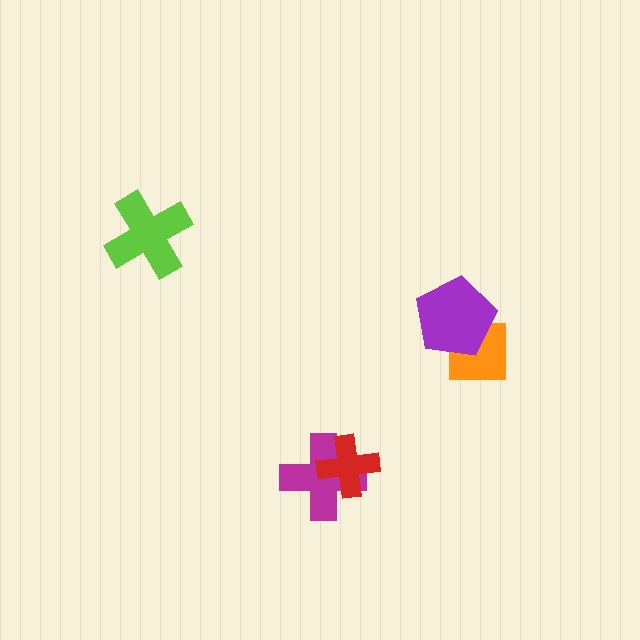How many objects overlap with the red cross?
1 object overlaps with the red cross.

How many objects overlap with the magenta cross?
1 object overlaps with the magenta cross.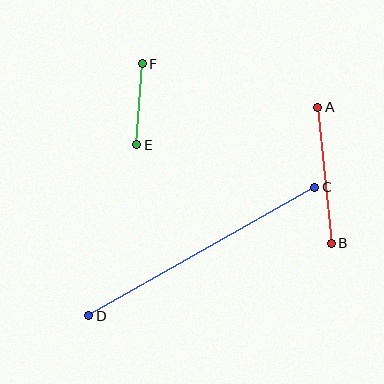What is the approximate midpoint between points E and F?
The midpoint is at approximately (140, 104) pixels.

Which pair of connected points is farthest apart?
Points C and D are farthest apart.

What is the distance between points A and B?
The distance is approximately 137 pixels.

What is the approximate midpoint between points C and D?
The midpoint is at approximately (202, 252) pixels.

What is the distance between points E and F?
The distance is approximately 81 pixels.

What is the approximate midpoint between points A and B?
The midpoint is at approximately (324, 175) pixels.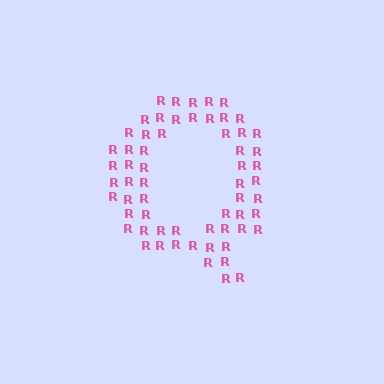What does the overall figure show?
The overall figure shows the letter Q.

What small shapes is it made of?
It is made of small letter R's.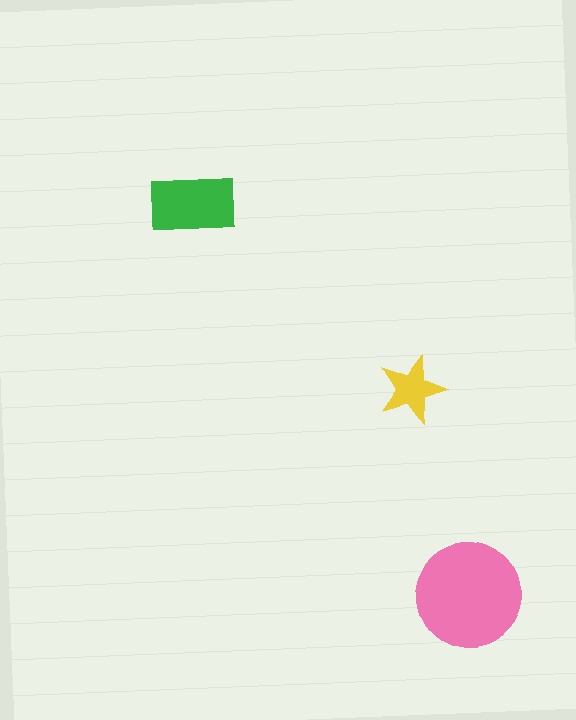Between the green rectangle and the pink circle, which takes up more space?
The pink circle.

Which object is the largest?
The pink circle.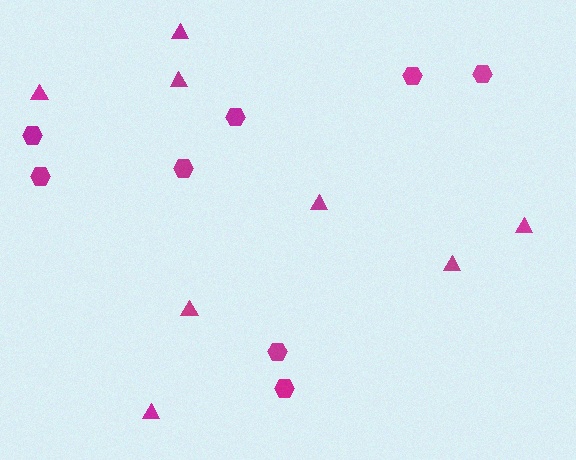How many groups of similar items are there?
There are 2 groups: one group of triangles (8) and one group of hexagons (8).